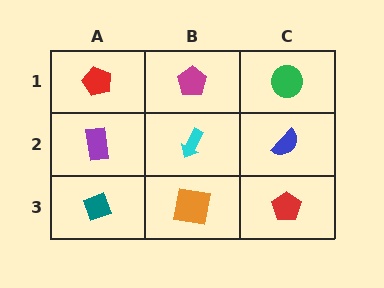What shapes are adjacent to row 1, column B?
A cyan arrow (row 2, column B), a red pentagon (row 1, column A), a green circle (row 1, column C).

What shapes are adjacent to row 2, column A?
A red pentagon (row 1, column A), a teal diamond (row 3, column A), a cyan arrow (row 2, column B).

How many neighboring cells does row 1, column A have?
2.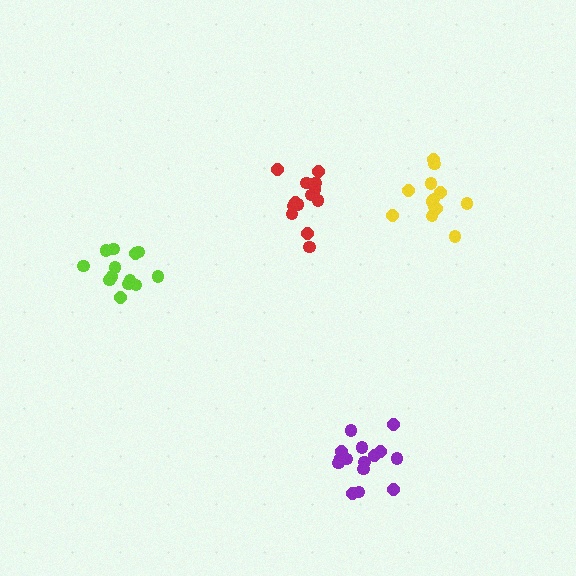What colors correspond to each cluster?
The clusters are colored: red, purple, yellow, lime.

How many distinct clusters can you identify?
There are 4 distinct clusters.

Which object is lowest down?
The purple cluster is bottommost.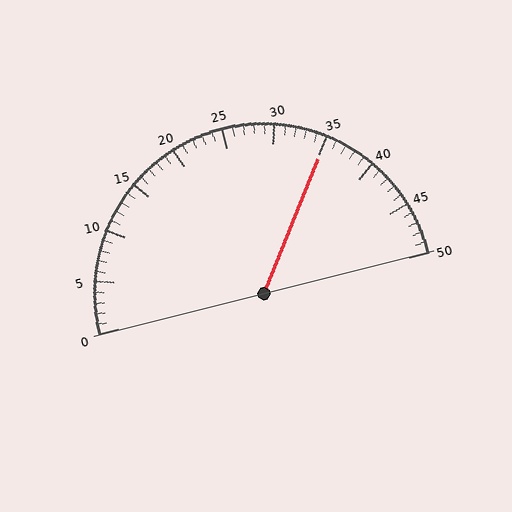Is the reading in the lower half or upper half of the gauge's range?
The reading is in the upper half of the range (0 to 50).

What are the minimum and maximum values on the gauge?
The gauge ranges from 0 to 50.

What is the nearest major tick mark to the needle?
The nearest major tick mark is 35.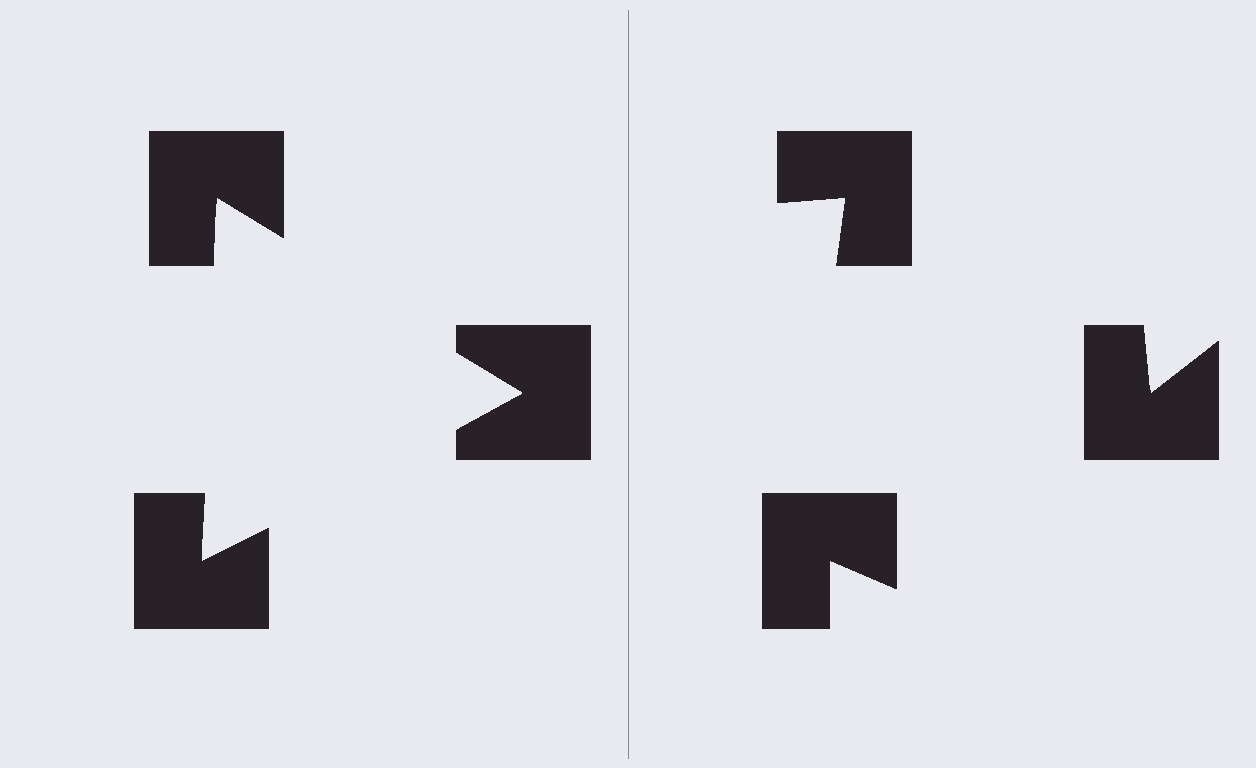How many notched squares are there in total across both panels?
6 — 3 on each side.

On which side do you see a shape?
An illusory triangle appears on the left side. On the right side the wedge cuts are rotated, so no coherent shape forms.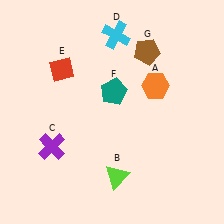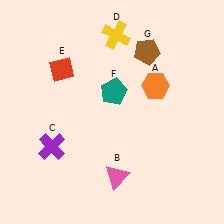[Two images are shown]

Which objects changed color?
B changed from lime to pink. D changed from cyan to yellow.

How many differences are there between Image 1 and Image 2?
There are 2 differences between the two images.